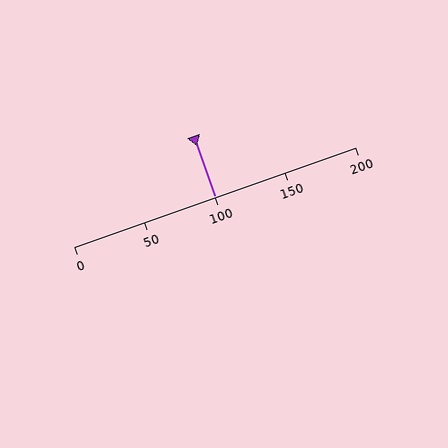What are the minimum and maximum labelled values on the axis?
The axis runs from 0 to 200.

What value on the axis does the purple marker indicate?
The marker indicates approximately 100.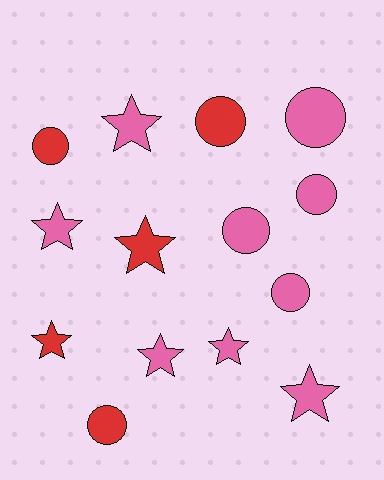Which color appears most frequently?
Pink, with 9 objects.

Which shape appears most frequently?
Star, with 7 objects.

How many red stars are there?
There are 2 red stars.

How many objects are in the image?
There are 14 objects.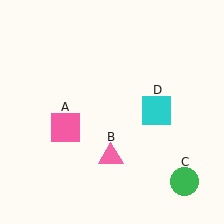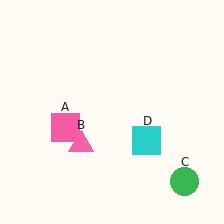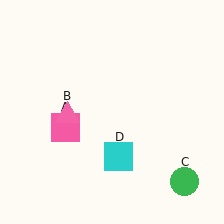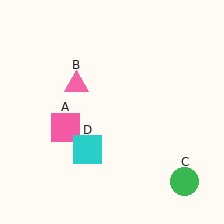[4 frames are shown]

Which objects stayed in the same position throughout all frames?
Pink square (object A) and green circle (object C) remained stationary.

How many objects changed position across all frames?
2 objects changed position: pink triangle (object B), cyan square (object D).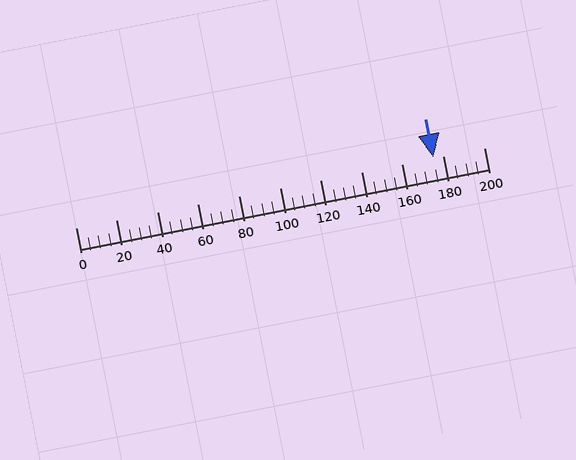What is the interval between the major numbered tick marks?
The major tick marks are spaced 20 units apart.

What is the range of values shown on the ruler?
The ruler shows values from 0 to 200.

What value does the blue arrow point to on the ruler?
The blue arrow points to approximately 175.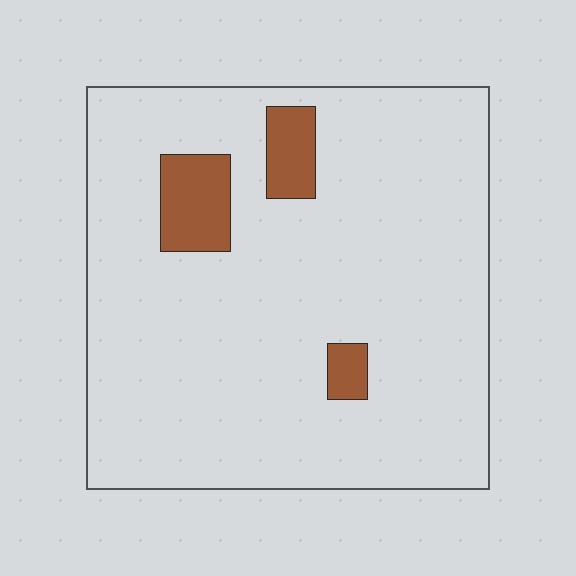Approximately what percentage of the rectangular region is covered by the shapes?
Approximately 10%.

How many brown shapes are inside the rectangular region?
3.